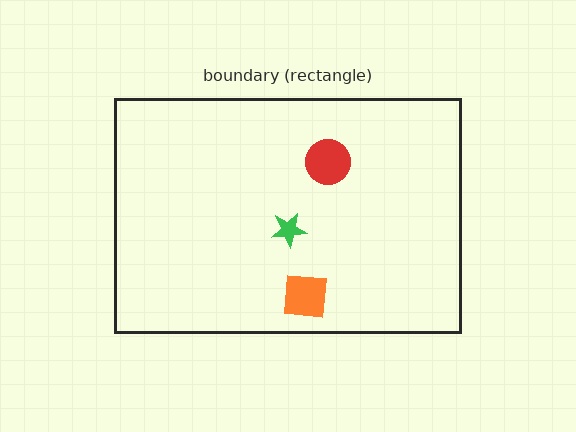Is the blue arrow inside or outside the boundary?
Inside.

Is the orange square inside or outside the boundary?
Inside.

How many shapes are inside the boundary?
4 inside, 0 outside.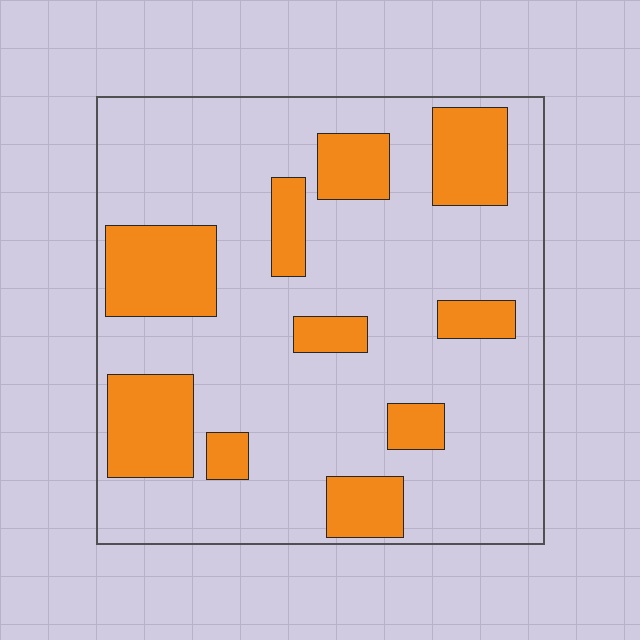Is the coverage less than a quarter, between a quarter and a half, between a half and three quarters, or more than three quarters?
Between a quarter and a half.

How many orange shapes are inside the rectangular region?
10.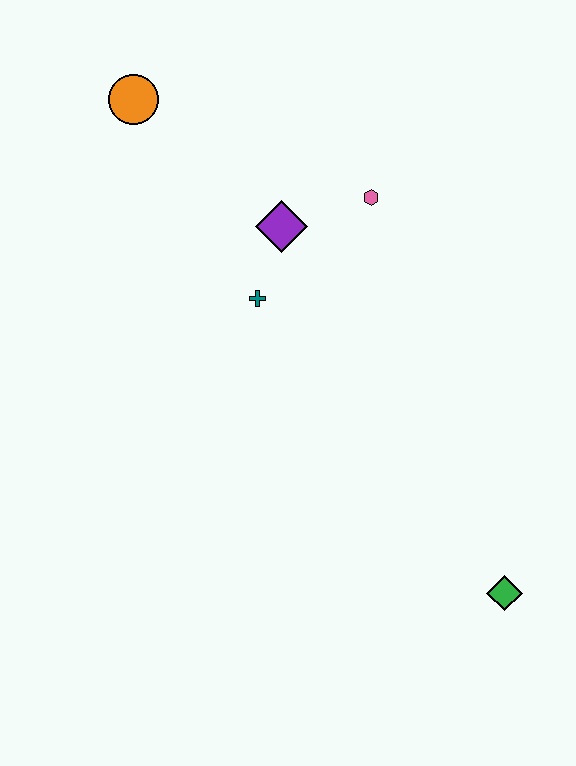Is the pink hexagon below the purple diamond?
No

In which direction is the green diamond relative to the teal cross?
The green diamond is below the teal cross.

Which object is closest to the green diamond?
The teal cross is closest to the green diamond.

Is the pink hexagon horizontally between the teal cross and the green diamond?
Yes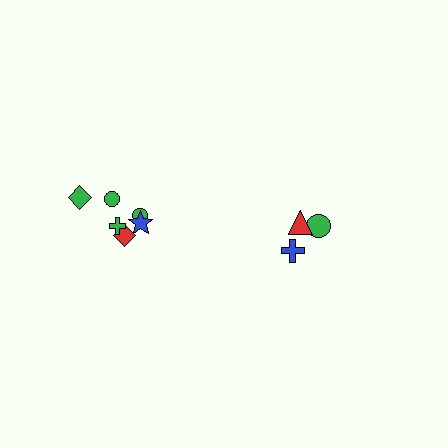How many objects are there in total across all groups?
There are 9 objects.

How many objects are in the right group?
There are 3 objects.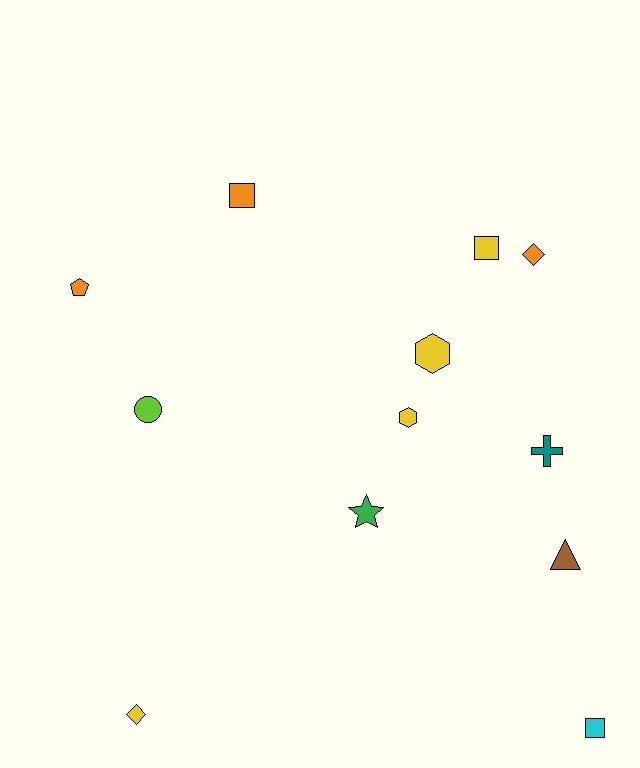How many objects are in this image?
There are 12 objects.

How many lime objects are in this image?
There is 1 lime object.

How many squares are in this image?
There are 3 squares.